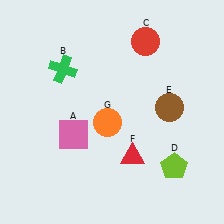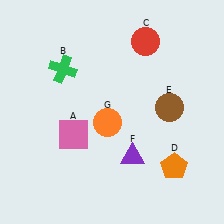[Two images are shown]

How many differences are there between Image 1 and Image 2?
There are 2 differences between the two images.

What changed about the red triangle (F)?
In Image 1, F is red. In Image 2, it changed to purple.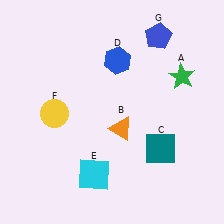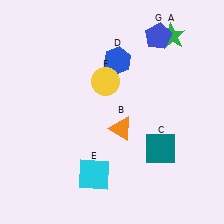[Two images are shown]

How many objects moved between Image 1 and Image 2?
2 objects moved between the two images.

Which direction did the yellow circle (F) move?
The yellow circle (F) moved right.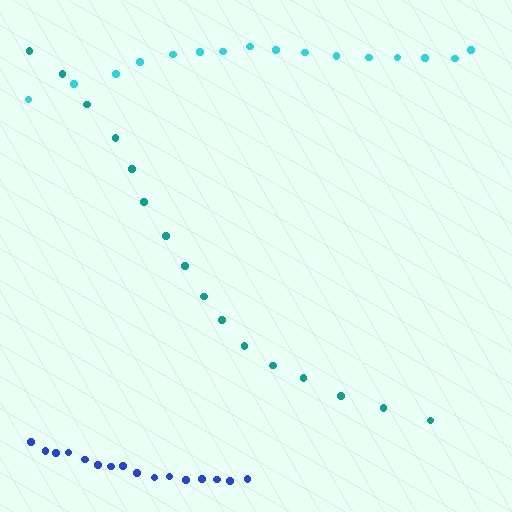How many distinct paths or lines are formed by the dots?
There are 3 distinct paths.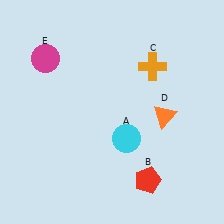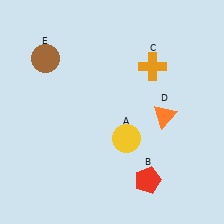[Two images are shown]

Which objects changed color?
A changed from cyan to yellow. E changed from magenta to brown.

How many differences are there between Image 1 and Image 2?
There are 2 differences between the two images.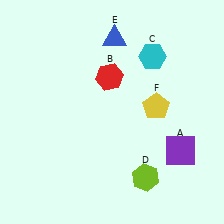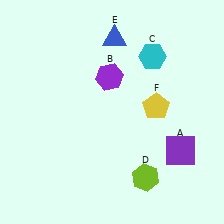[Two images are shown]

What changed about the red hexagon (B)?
In Image 1, B is red. In Image 2, it changed to purple.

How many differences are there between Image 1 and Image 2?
There is 1 difference between the two images.